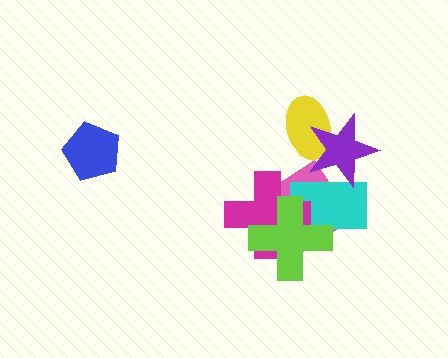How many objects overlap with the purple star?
2 objects overlap with the purple star.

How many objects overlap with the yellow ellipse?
1 object overlaps with the yellow ellipse.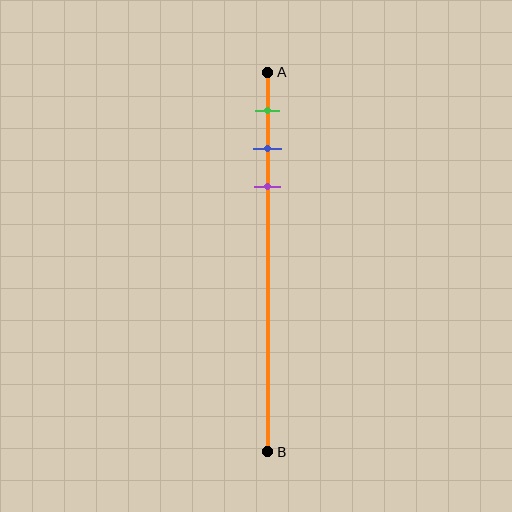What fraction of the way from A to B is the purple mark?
The purple mark is approximately 30% (0.3) of the way from A to B.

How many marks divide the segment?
There are 3 marks dividing the segment.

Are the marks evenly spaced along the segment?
Yes, the marks are approximately evenly spaced.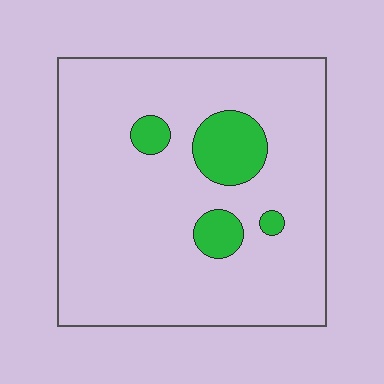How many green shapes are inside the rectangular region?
4.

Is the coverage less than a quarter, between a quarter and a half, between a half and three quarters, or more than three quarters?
Less than a quarter.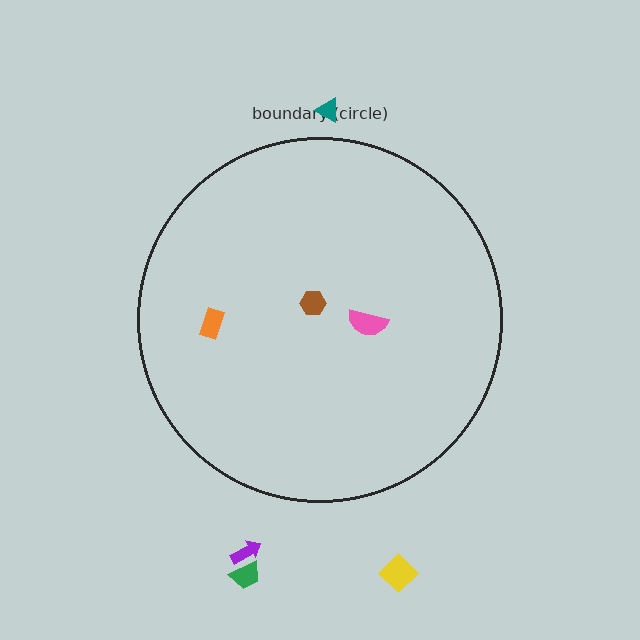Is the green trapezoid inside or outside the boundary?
Outside.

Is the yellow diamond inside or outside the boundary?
Outside.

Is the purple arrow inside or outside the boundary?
Outside.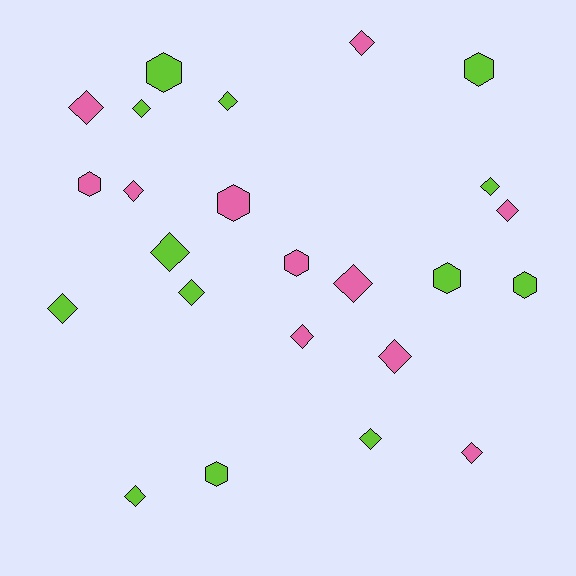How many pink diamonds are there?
There are 8 pink diamonds.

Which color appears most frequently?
Lime, with 13 objects.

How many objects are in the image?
There are 24 objects.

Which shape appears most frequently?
Diamond, with 16 objects.